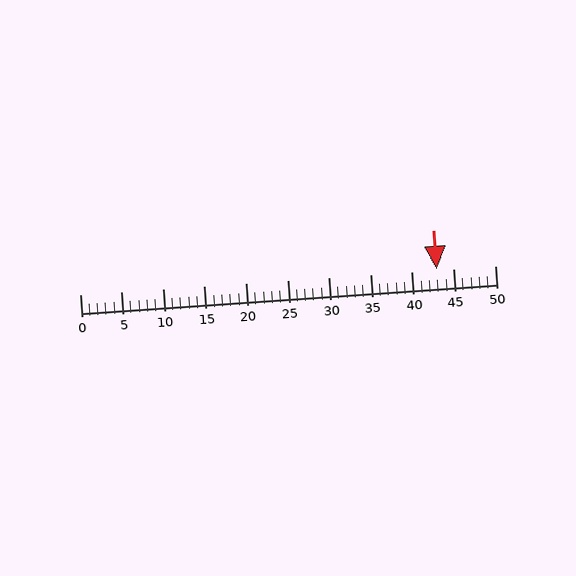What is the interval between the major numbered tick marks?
The major tick marks are spaced 5 units apart.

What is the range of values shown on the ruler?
The ruler shows values from 0 to 50.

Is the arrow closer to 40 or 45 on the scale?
The arrow is closer to 45.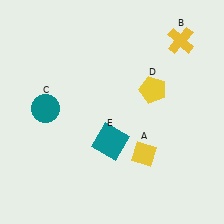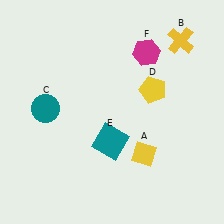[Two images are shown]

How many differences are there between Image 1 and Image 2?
There is 1 difference between the two images.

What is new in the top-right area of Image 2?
A magenta hexagon (F) was added in the top-right area of Image 2.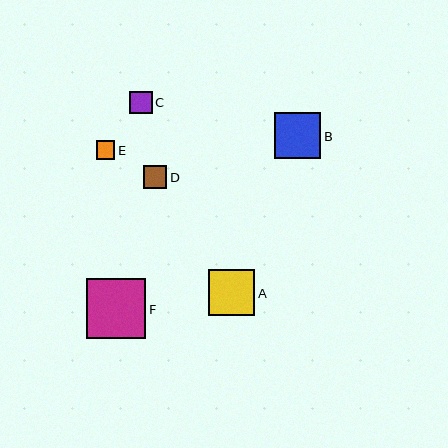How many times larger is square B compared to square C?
Square B is approximately 2.0 times the size of square C.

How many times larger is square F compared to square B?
Square F is approximately 1.3 times the size of square B.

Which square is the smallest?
Square E is the smallest with a size of approximately 18 pixels.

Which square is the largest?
Square F is the largest with a size of approximately 59 pixels.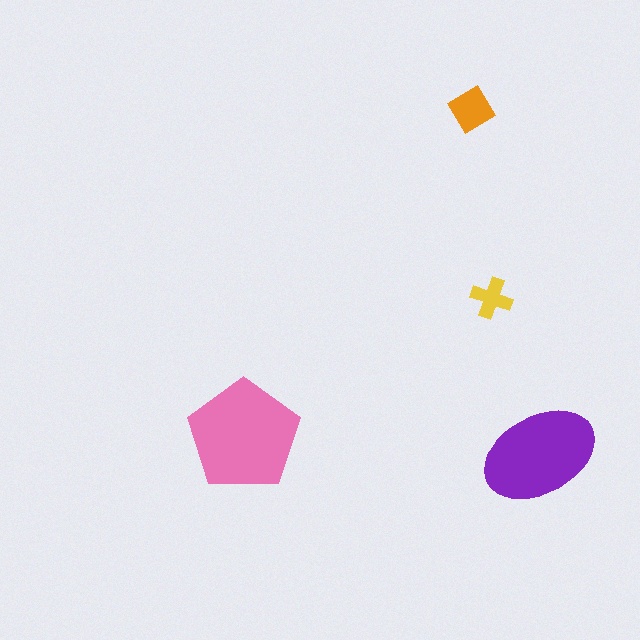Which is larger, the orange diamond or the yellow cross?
The orange diamond.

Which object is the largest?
The pink pentagon.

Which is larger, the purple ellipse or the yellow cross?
The purple ellipse.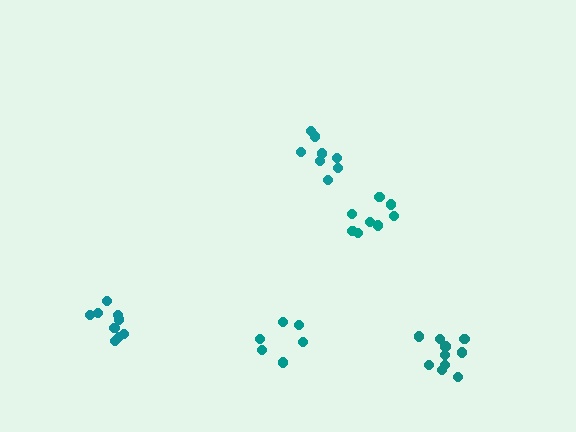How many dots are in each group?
Group 1: 6 dots, Group 2: 8 dots, Group 3: 9 dots, Group 4: 10 dots, Group 5: 8 dots (41 total).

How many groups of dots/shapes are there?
There are 5 groups.